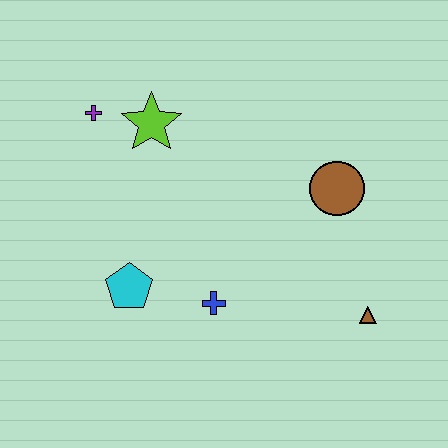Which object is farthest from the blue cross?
The purple cross is farthest from the blue cross.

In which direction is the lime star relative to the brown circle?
The lime star is to the left of the brown circle.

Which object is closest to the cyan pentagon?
The blue cross is closest to the cyan pentagon.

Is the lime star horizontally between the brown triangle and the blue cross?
No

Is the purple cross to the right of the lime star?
No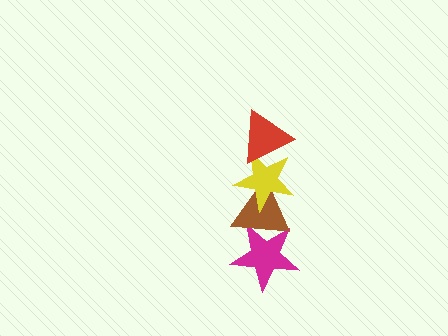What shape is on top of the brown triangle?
The yellow star is on top of the brown triangle.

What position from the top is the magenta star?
The magenta star is 4th from the top.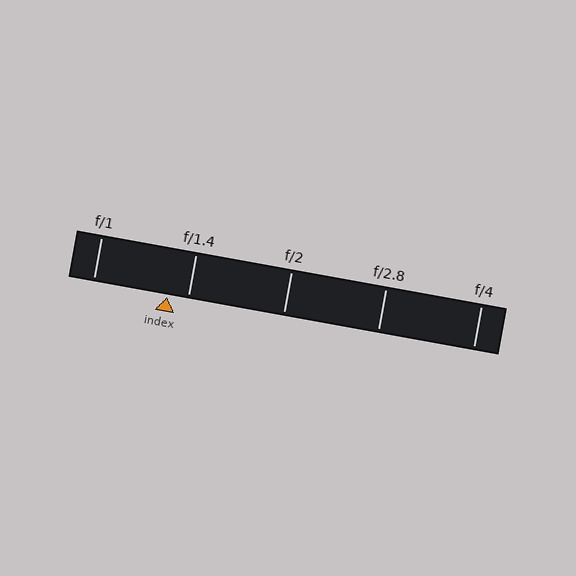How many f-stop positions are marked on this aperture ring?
There are 5 f-stop positions marked.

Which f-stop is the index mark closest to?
The index mark is closest to f/1.4.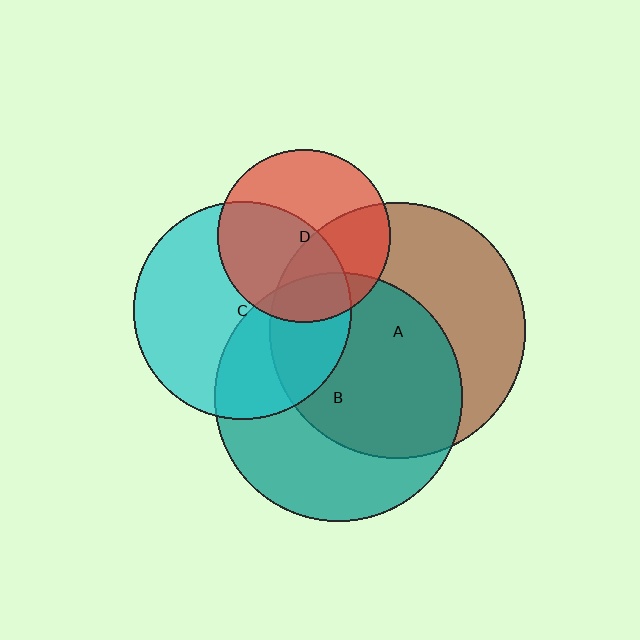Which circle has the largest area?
Circle A (brown).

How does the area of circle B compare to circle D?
Approximately 2.1 times.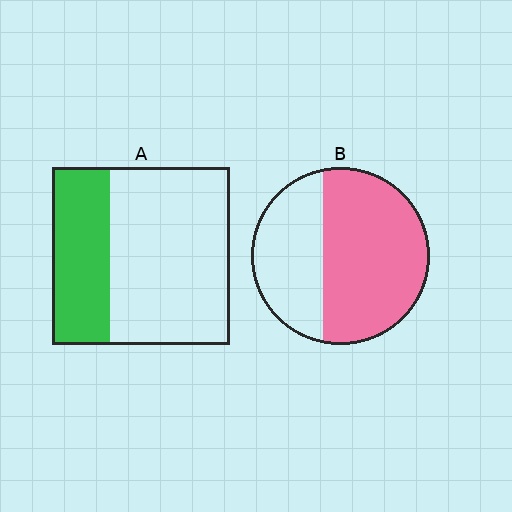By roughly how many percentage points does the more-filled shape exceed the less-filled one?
By roughly 30 percentage points (B over A).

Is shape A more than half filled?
No.